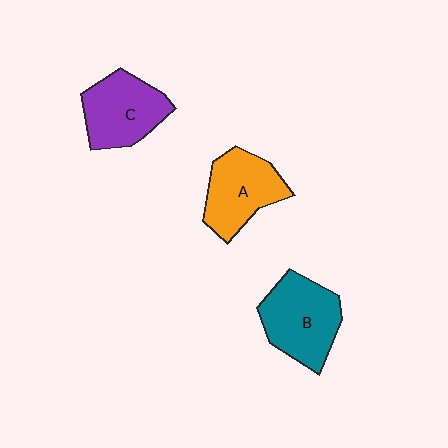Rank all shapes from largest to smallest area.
From largest to smallest: B (teal), C (purple), A (orange).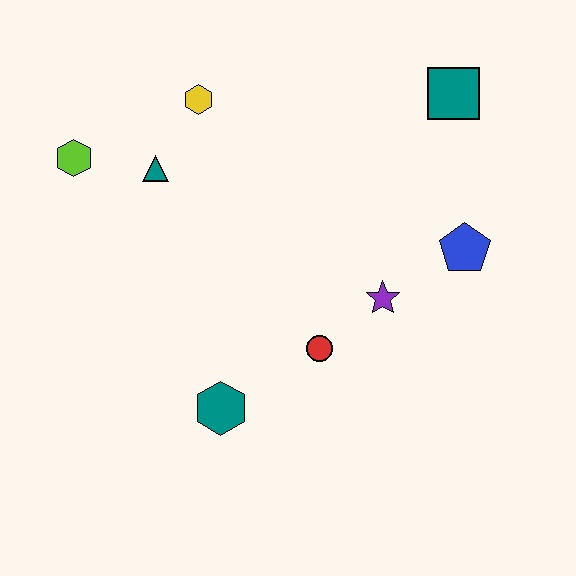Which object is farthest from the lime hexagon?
The blue pentagon is farthest from the lime hexagon.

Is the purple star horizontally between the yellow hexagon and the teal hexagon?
No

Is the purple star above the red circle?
Yes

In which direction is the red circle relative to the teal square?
The red circle is below the teal square.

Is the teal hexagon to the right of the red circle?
No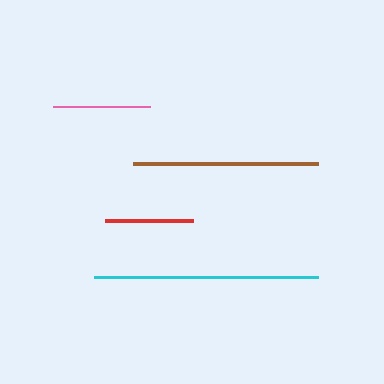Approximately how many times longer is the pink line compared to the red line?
The pink line is approximately 1.1 times the length of the red line.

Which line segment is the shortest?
The red line is the shortest at approximately 88 pixels.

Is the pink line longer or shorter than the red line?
The pink line is longer than the red line.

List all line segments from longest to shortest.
From longest to shortest: cyan, brown, pink, red.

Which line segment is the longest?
The cyan line is the longest at approximately 224 pixels.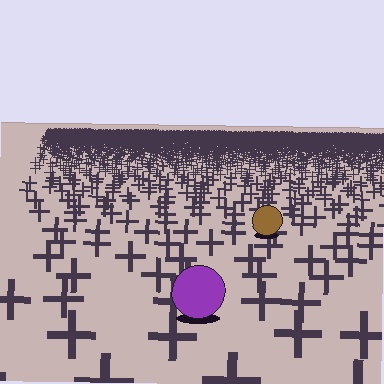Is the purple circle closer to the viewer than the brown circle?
Yes. The purple circle is closer — you can tell from the texture gradient: the ground texture is coarser near it.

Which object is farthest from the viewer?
The brown circle is farthest from the viewer. It appears smaller and the ground texture around it is denser.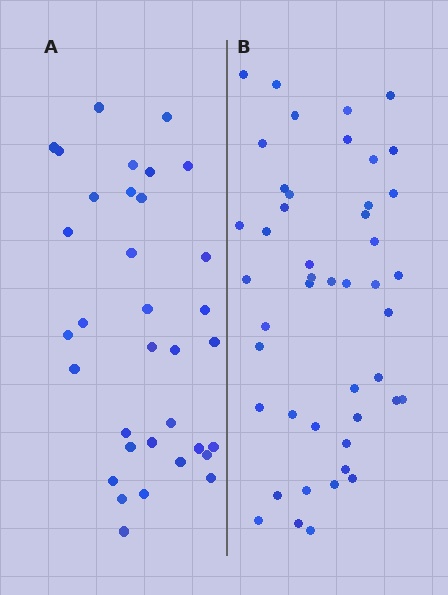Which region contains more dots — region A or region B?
Region B (the right region) has more dots.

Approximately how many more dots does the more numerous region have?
Region B has roughly 12 or so more dots than region A.